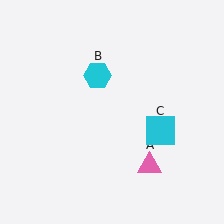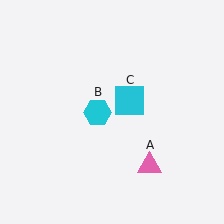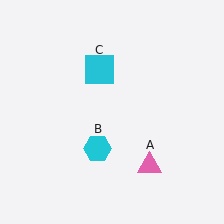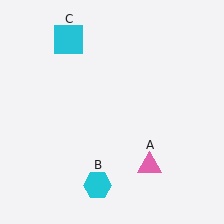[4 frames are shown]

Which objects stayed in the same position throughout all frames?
Pink triangle (object A) remained stationary.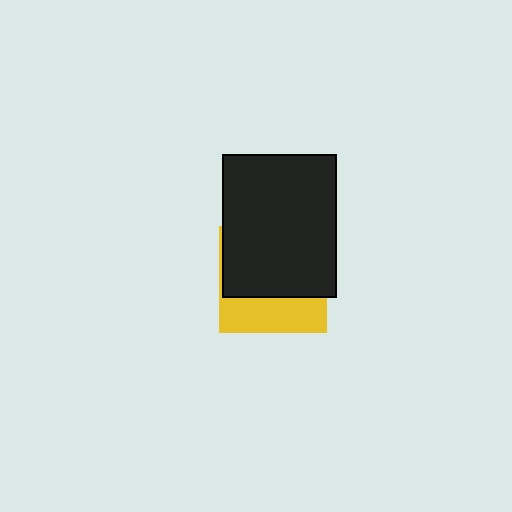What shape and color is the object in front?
The object in front is a black rectangle.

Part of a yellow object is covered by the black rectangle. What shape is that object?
It is a square.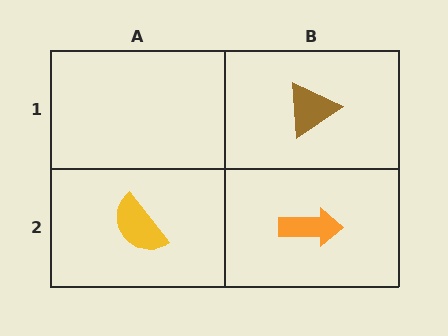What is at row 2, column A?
A yellow semicircle.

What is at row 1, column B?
A brown triangle.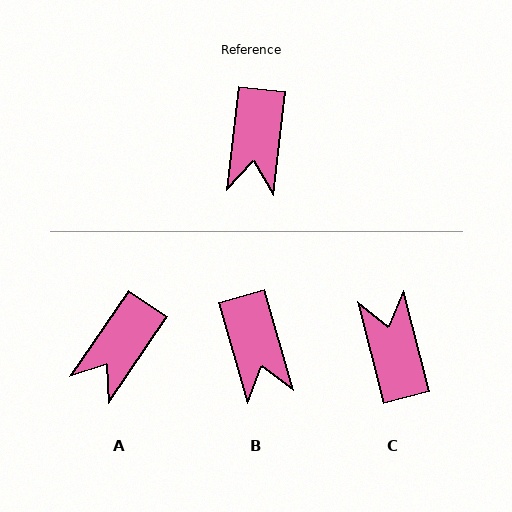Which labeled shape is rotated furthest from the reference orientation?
C, about 159 degrees away.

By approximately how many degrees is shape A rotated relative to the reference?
Approximately 28 degrees clockwise.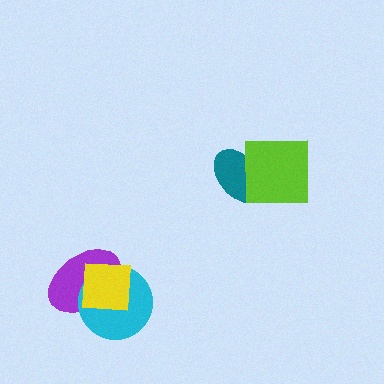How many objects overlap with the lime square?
1 object overlaps with the lime square.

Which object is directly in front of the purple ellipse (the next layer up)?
The cyan circle is directly in front of the purple ellipse.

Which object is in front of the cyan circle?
The yellow square is in front of the cyan circle.